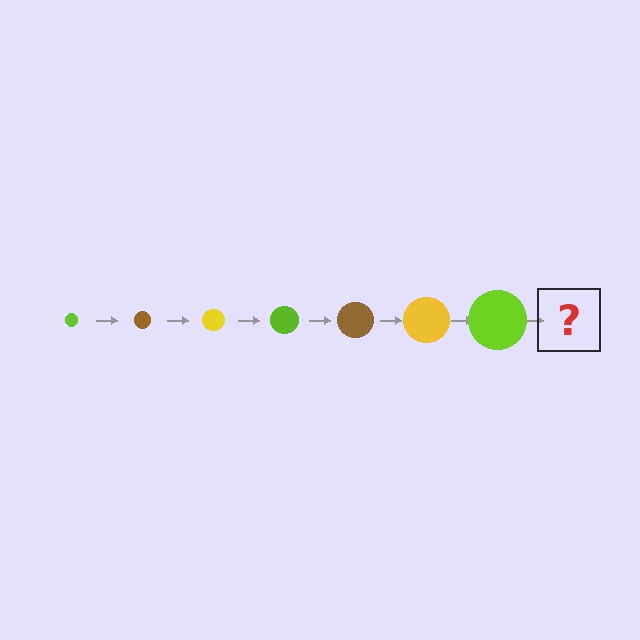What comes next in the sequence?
The next element should be a brown circle, larger than the previous one.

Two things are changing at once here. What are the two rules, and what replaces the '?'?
The two rules are that the circle grows larger each step and the color cycles through lime, brown, and yellow. The '?' should be a brown circle, larger than the previous one.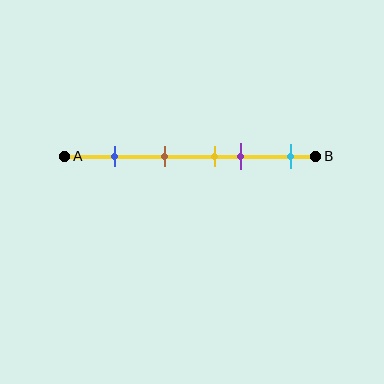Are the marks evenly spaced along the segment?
No, the marks are not evenly spaced.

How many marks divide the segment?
There are 5 marks dividing the segment.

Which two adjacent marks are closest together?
The yellow and purple marks are the closest adjacent pair.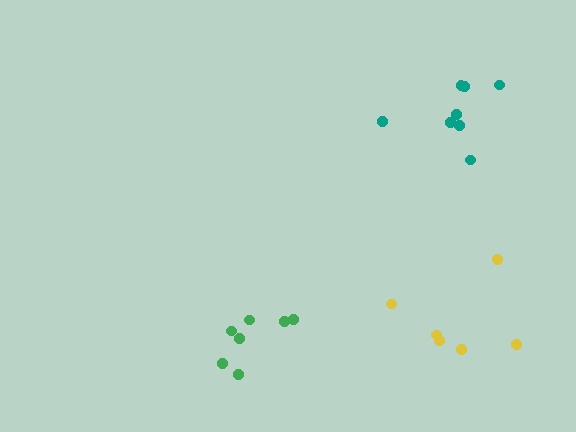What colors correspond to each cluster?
The clusters are colored: green, yellow, teal.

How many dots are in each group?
Group 1: 7 dots, Group 2: 6 dots, Group 3: 8 dots (21 total).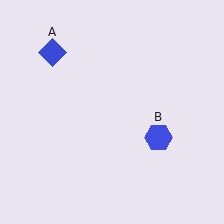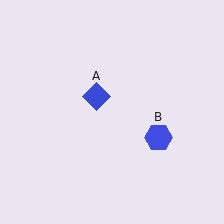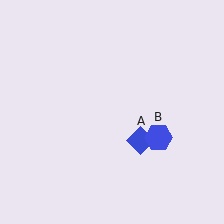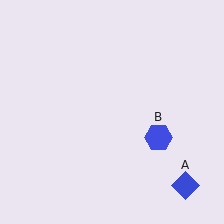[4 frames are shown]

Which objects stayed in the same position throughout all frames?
Blue hexagon (object B) remained stationary.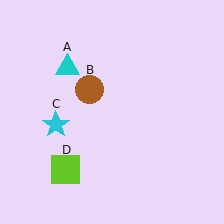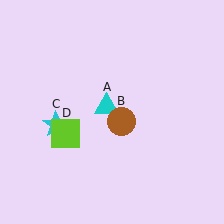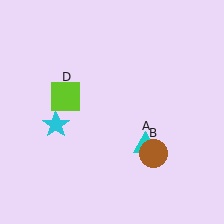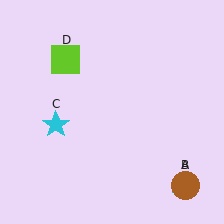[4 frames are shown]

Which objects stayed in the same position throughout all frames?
Cyan star (object C) remained stationary.